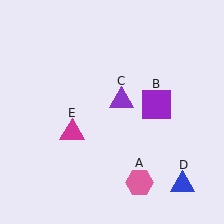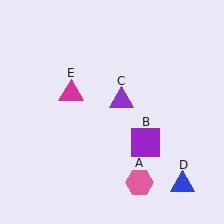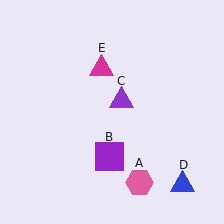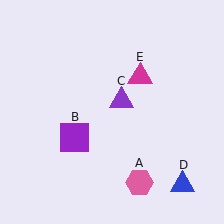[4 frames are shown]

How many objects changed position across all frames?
2 objects changed position: purple square (object B), magenta triangle (object E).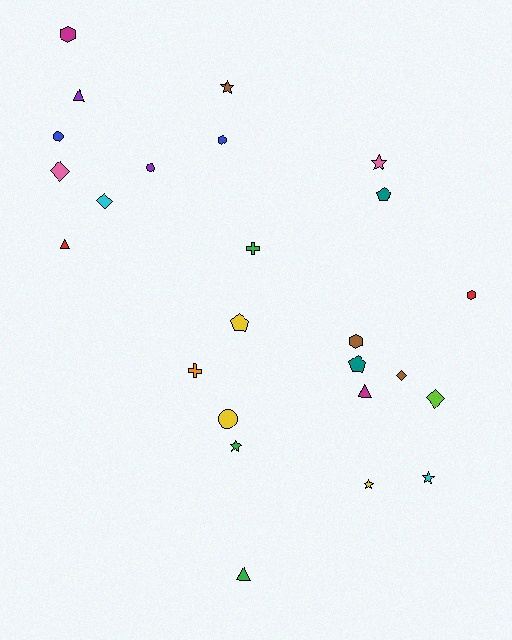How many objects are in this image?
There are 25 objects.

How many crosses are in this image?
There are 2 crosses.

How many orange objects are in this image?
There is 1 orange object.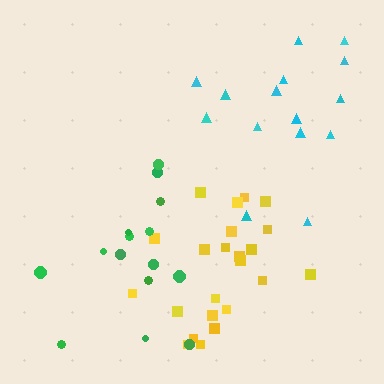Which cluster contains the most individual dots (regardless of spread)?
Yellow (23).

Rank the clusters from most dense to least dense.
yellow, cyan, green.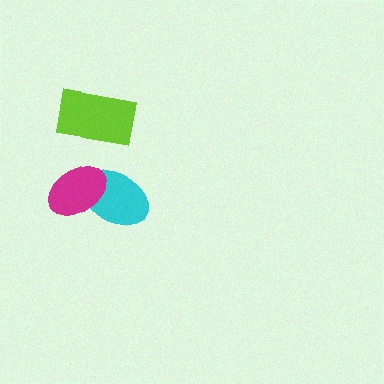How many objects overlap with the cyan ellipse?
1 object overlaps with the cyan ellipse.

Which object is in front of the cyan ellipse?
The magenta ellipse is in front of the cyan ellipse.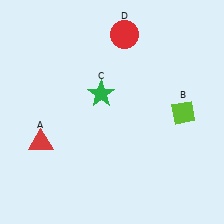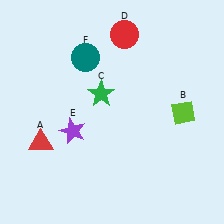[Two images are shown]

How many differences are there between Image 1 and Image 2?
There are 2 differences between the two images.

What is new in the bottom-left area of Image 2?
A purple star (E) was added in the bottom-left area of Image 2.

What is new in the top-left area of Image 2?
A teal circle (F) was added in the top-left area of Image 2.